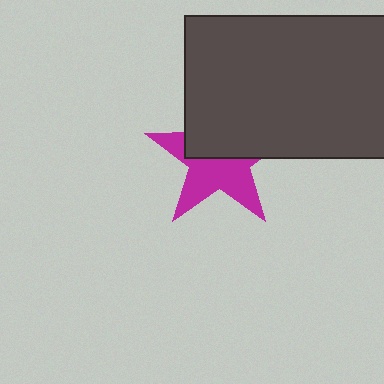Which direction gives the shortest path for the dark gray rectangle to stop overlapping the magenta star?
Moving up gives the shortest separation.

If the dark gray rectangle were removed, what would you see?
You would see the complete magenta star.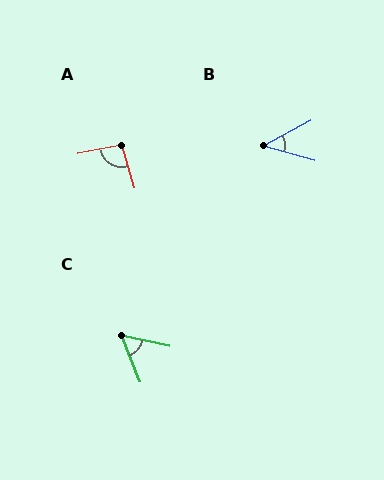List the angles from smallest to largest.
B (44°), C (56°), A (94°).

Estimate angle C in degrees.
Approximately 56 degrees.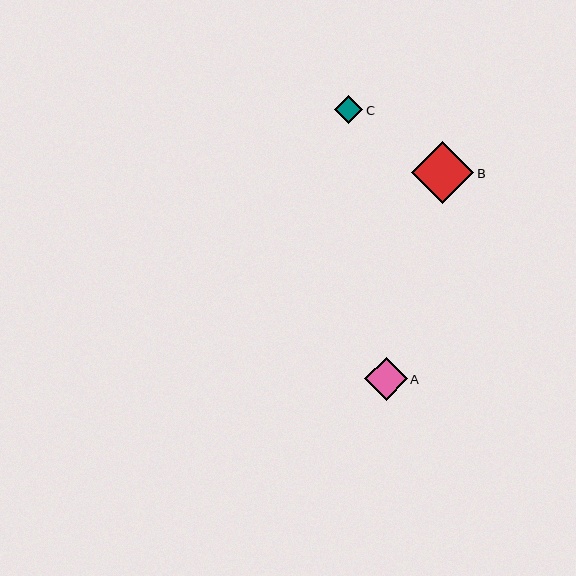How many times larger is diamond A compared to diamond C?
Diamond A is approximately 1.5 times the size of diamond C.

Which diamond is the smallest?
Diamond C is the smallest with a size of approximately 28 pixels.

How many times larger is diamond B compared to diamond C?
Diamond B is approximately 2.2 times the size of diamond C.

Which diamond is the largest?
Diamond B is the largest with a size of approximately 62 pixels.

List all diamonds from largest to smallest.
From largest to smallest: B, A, C.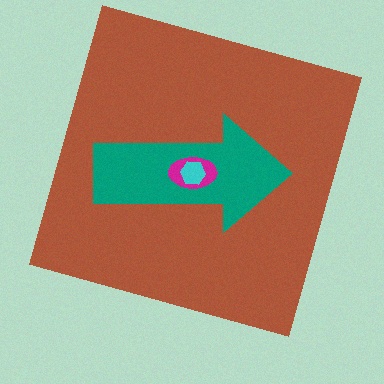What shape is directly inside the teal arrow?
The magenta ellipse.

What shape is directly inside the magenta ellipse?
The cyan hexagon.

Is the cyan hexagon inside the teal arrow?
Yes.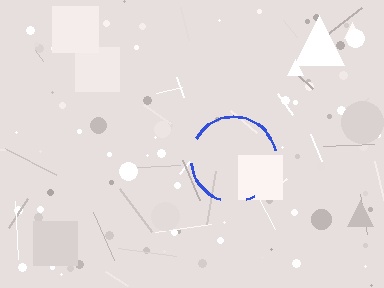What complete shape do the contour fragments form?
The contour fragments form a circle.